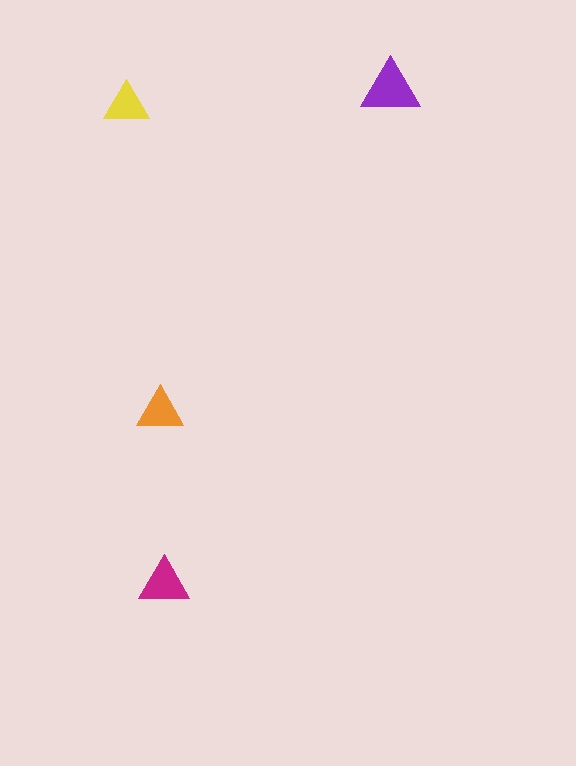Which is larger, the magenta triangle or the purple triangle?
The purple one.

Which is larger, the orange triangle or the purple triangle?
The purple one.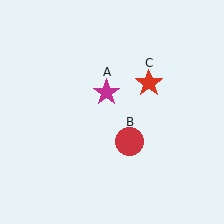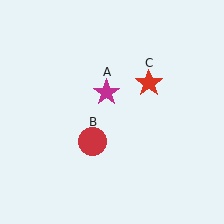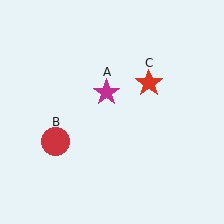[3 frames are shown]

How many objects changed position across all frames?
1 object changed position: red circle (object B).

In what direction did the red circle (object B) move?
The red circle (object B) moved left.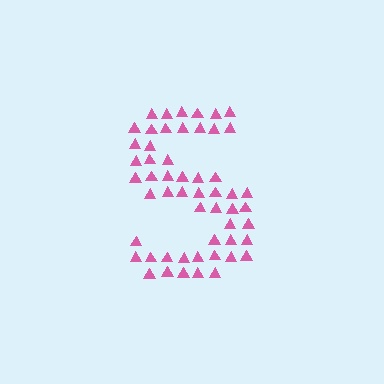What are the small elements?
The small elements are triangles.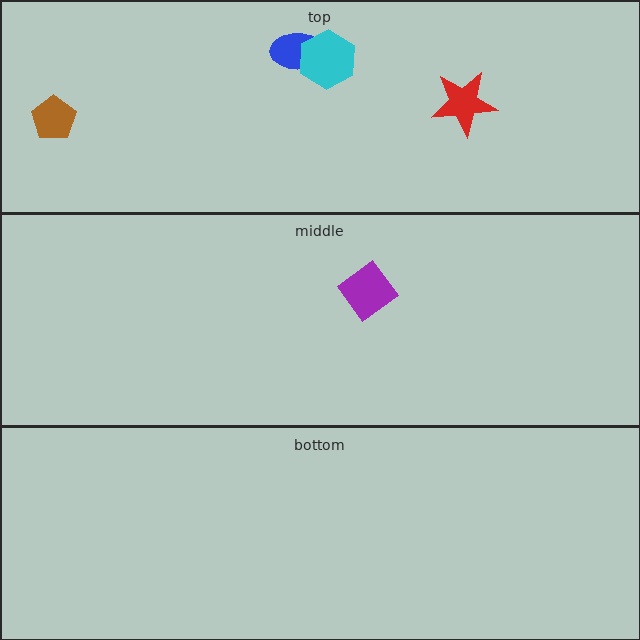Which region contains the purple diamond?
The middle region.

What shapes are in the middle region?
The purple diamond.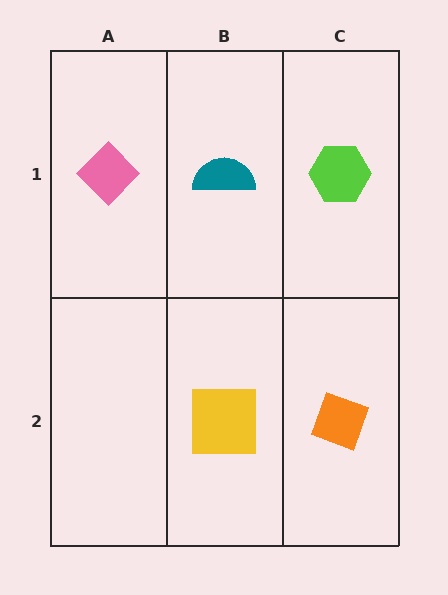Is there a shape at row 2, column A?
No, that cell is empty.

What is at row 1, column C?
A lime hexagon.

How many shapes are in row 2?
2 shapes.